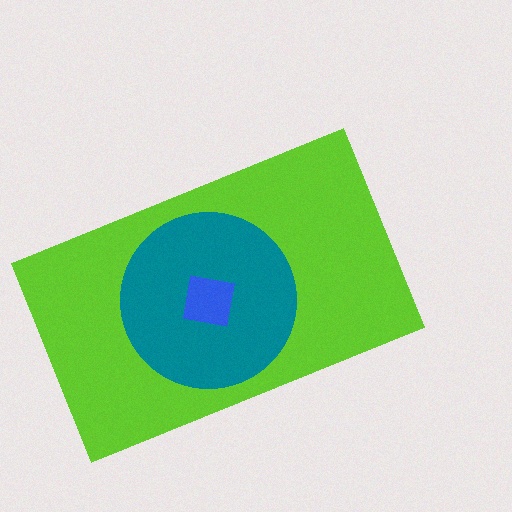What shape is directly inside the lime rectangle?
The teal circle.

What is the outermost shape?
The lime rectangle.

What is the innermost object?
The blue square.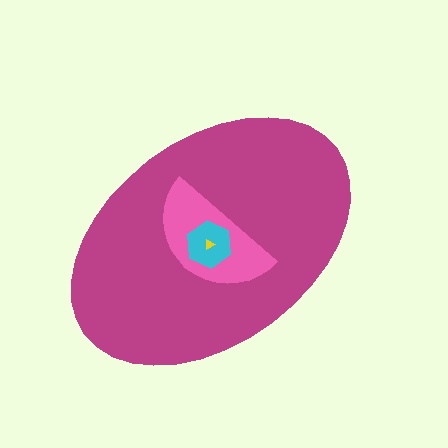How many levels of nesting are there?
4.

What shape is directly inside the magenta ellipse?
The pink semicircle.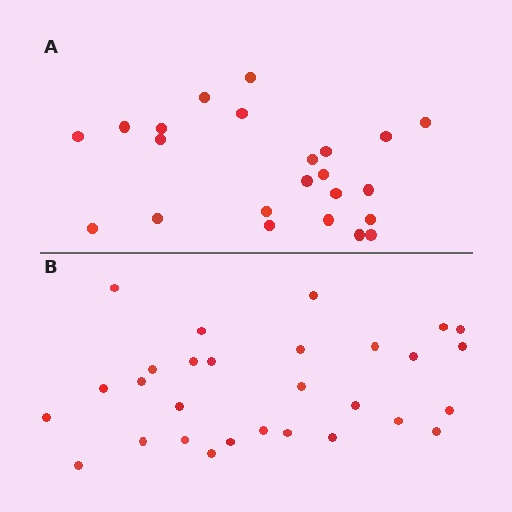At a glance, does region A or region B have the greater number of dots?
Region B (the bottom region) has more dots.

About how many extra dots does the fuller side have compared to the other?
Region B has about 6 more dots than region A.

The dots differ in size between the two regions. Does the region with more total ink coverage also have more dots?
No. Region A has more total ink coverage because its dots are larger, but region B actually contains more individual dots. Total area can be misleading — the number of items is what matters here.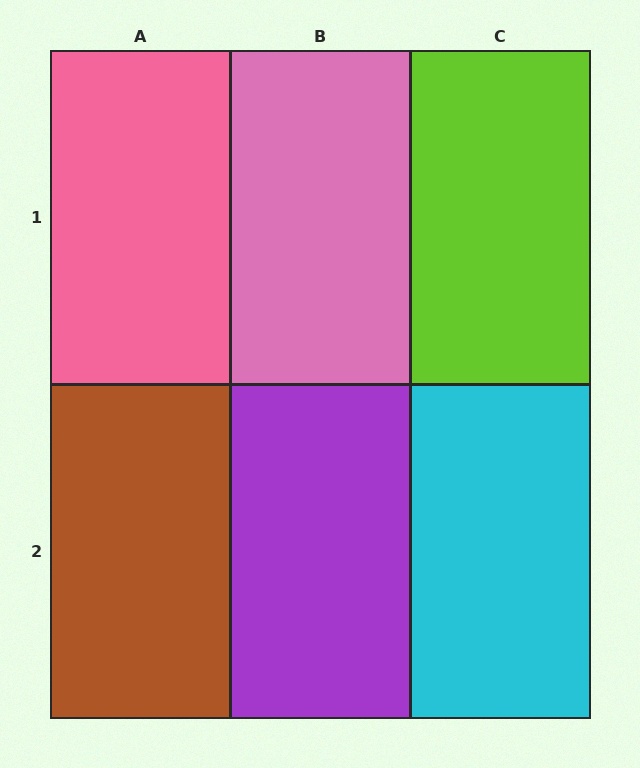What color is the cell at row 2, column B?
Purple.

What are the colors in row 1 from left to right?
Pink, pink, lime.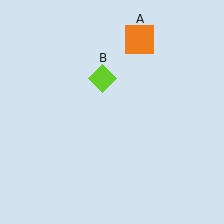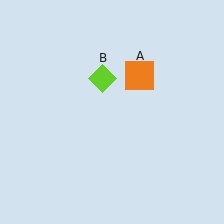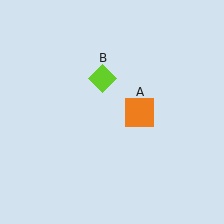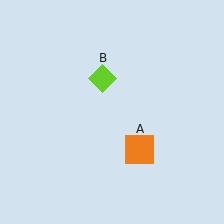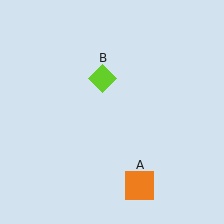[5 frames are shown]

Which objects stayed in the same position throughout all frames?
Lime diamond (object B) remained stationary.